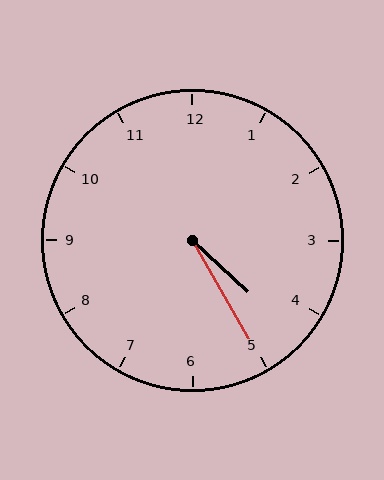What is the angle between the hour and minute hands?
Approximately 18 degrees.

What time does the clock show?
4:25.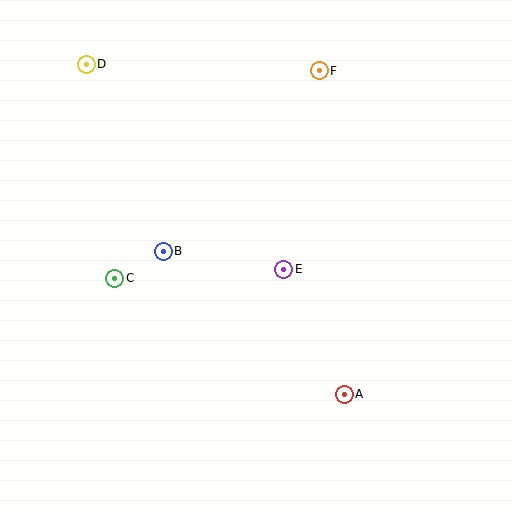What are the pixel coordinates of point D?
Point D is at (86, 64).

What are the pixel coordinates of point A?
Point A is at (344, 394).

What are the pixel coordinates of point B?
Point B is at (163, 251).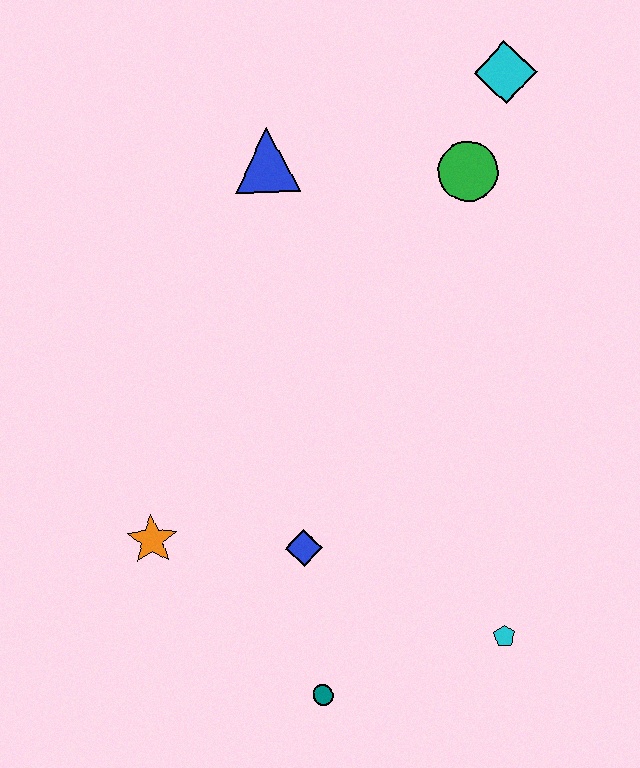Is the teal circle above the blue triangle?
No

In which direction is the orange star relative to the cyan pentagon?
The orange star is to the left of the cyan pentagon.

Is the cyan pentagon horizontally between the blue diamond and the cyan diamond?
Yes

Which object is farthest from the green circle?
The teal circle is farthest from the green circle.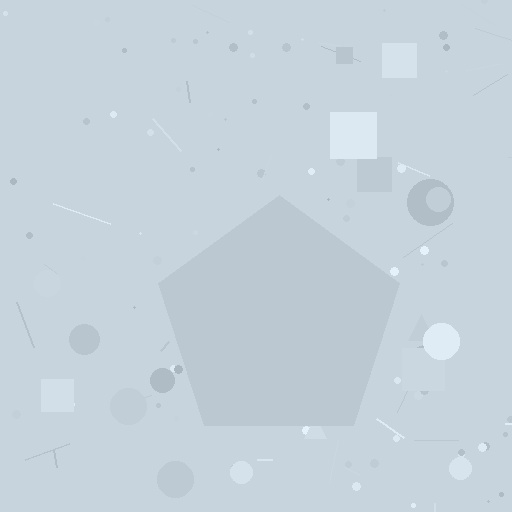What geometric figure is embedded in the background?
A pentagon is embedded in the background.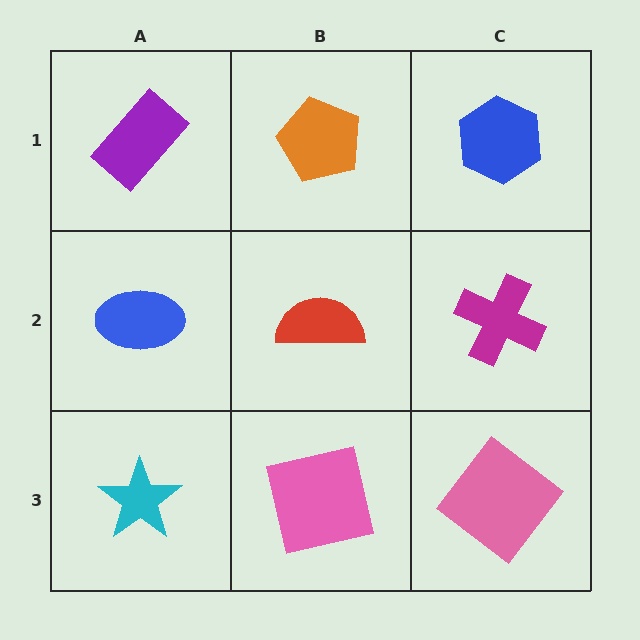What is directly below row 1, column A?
A blue ellipse.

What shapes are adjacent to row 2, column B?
An orange pentagon (row 1, column B), a pink square (row 3, column B), a blue ellipse (row 2, column A), a magenta cross (row 2, column C).